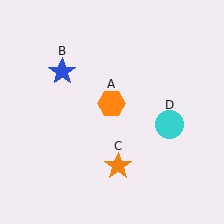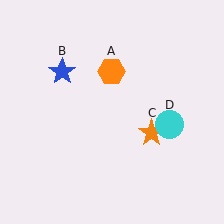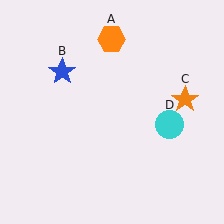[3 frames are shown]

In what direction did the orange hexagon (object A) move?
The orange hexagon (object A) moved up.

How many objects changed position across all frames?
2 objects changed position: orange hexagon (object A), orange star (object C).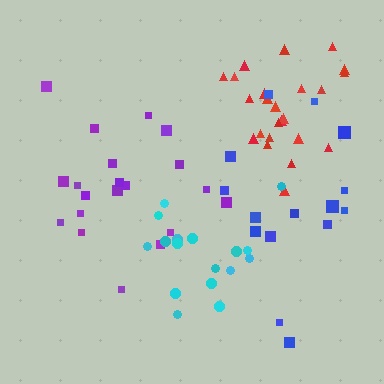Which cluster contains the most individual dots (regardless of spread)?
Red (25).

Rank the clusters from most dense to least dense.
red, cyan, purple, blue.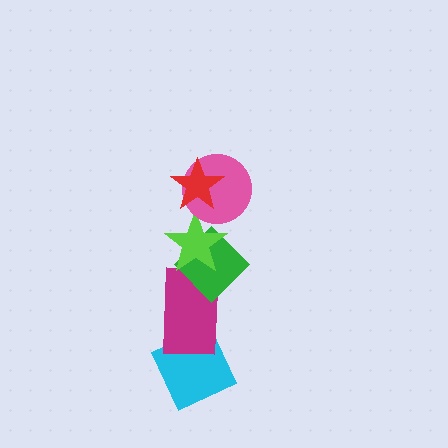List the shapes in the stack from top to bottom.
From top to bottom: the red star, the pink circle, the lime star, the green diamond, the magenta rectangle, the cyan diamond.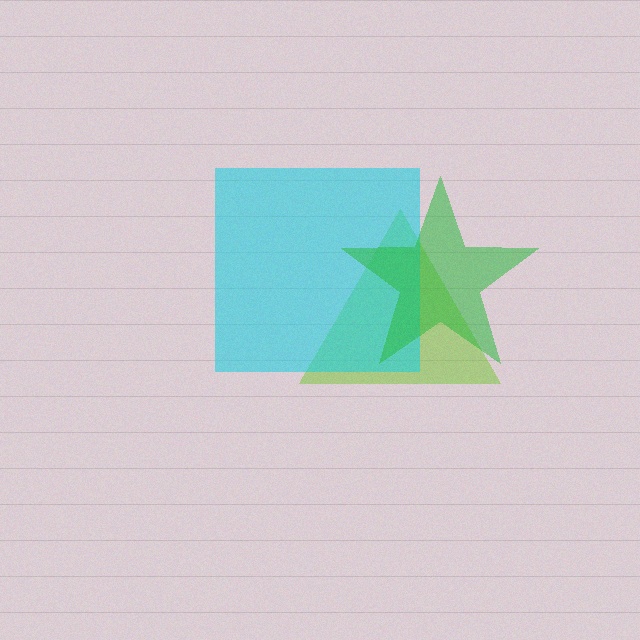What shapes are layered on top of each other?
The layered shapes are: a lime triangle, a cyan square, a green star.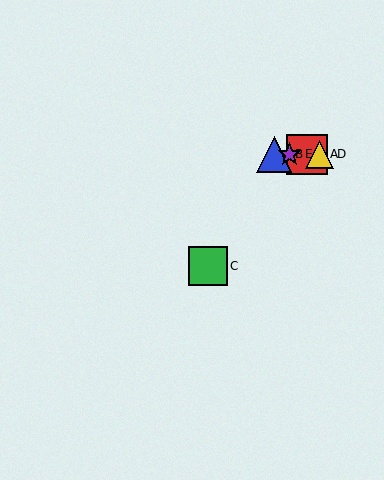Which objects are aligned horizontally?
Objects A, B, D, E are aligned horizontally.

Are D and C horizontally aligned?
No, D is at y≈154 and C is at y≈266.